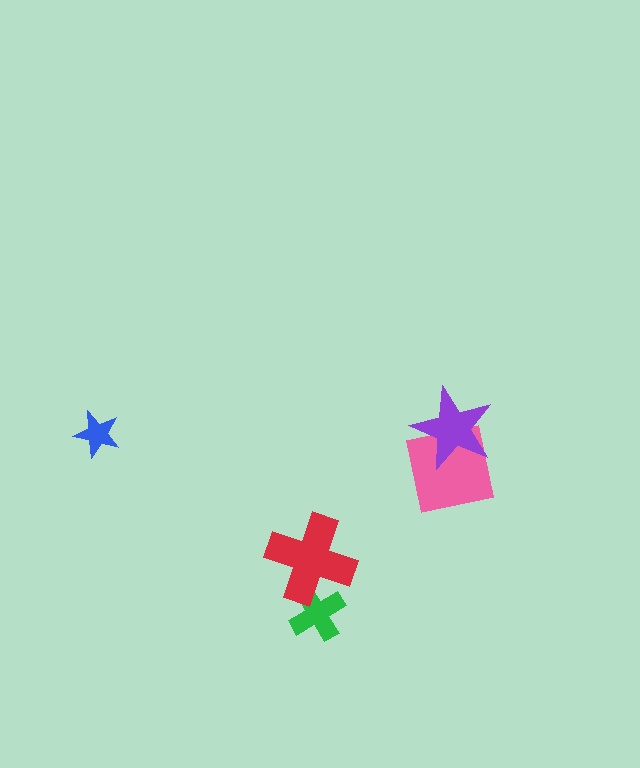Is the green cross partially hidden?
Yes, it is partially covered by another shape.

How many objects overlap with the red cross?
1 object overlaps with the red cross.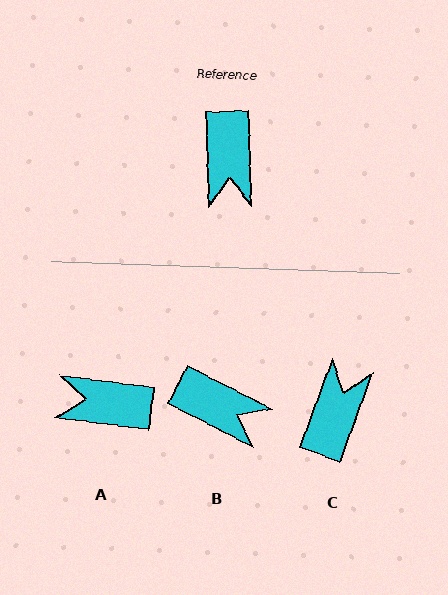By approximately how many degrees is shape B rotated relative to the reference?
Approximately 61 degrees counter-clockwise.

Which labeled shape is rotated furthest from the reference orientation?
C, about 157 degrees away.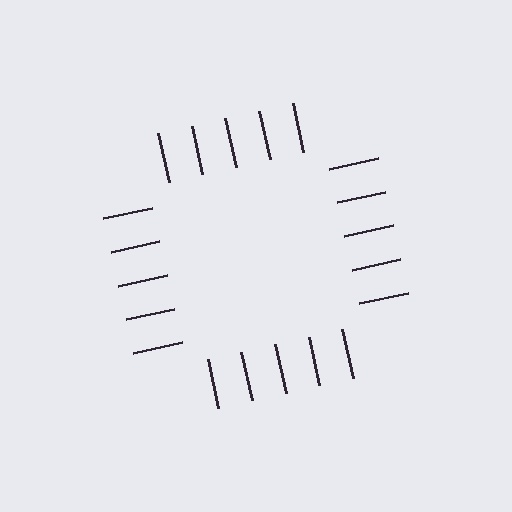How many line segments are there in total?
20 — 5 along each of the 4 edges.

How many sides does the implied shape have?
4 sides — the line-ends trace a square.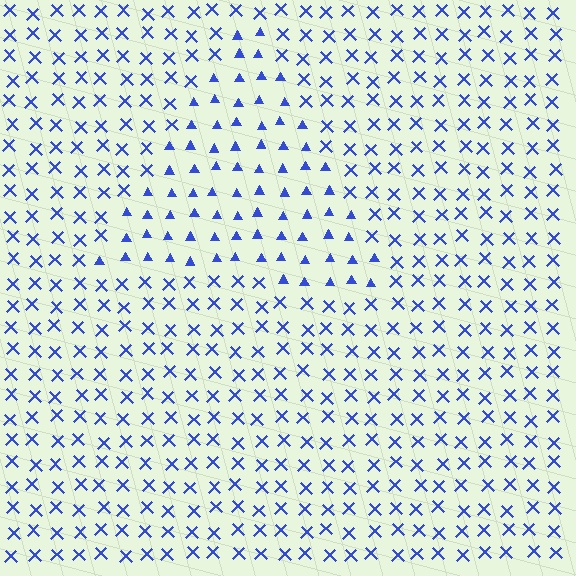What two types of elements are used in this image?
The image uses triangles inside the triangle region and X marks outside it.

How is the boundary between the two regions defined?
The boundary is defined by a change in element shape: triangles inside vs. X marks outside. All elements share the same color and spacing.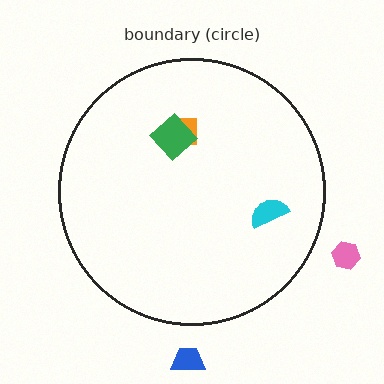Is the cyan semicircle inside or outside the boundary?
Inside.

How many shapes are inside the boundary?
3 inside, 2 outside.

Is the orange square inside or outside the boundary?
Inside.